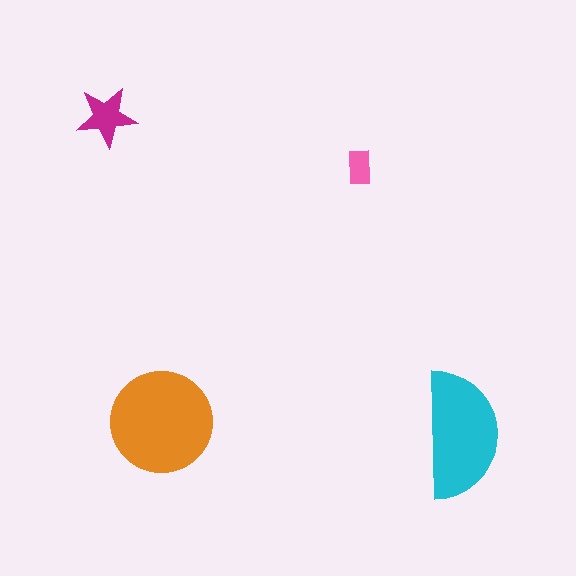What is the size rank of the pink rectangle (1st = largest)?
4th.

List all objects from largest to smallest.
The orange circle, the cyan semicircle, the magenta star, the pink rectangle.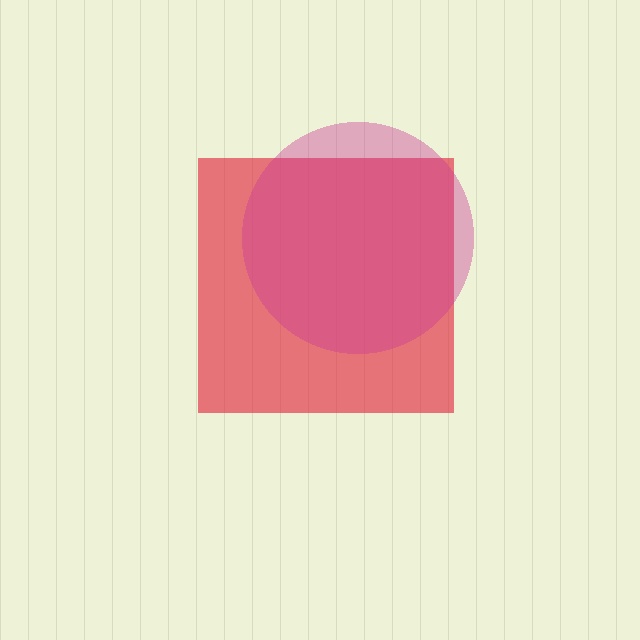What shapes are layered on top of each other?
The layered shapes are: a red square, a magenta circle.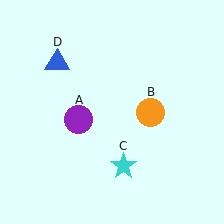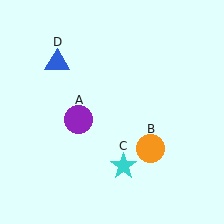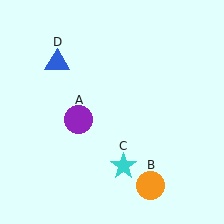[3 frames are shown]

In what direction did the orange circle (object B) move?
The orange circle (object B) moved down.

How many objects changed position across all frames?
1 object changed position: orange circle (object B).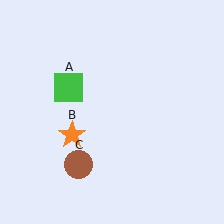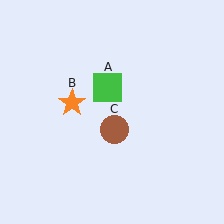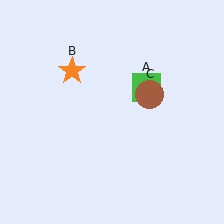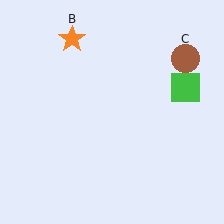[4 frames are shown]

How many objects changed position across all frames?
3 objects changed position: green square (object A), orange star (object B), brown circle (object C).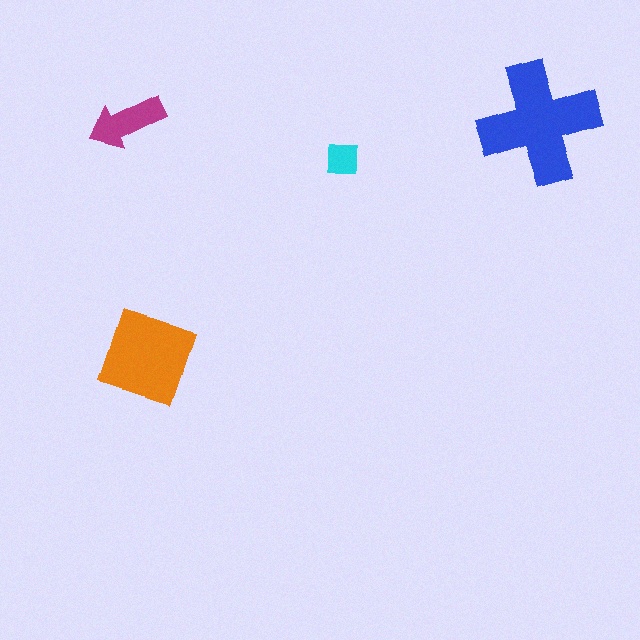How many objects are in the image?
There are 4 objects in the image.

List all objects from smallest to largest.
The cyan square, the magenta arrow, the orange diamond, the blue cross.